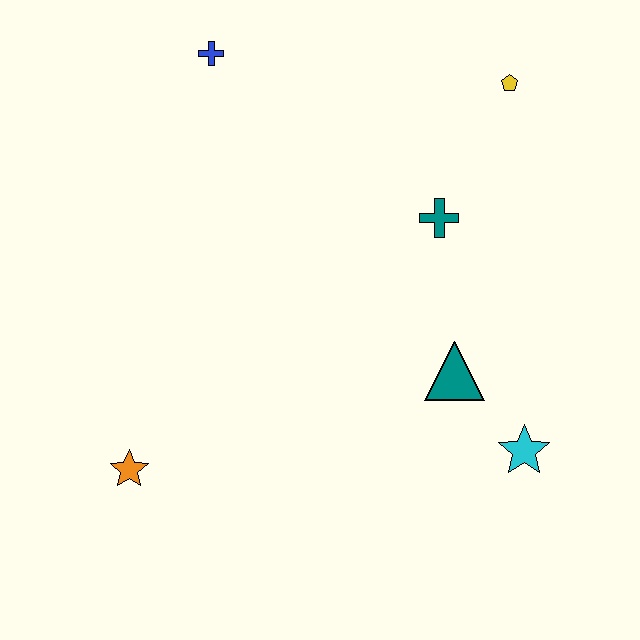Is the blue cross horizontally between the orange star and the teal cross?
Yes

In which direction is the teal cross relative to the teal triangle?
The teal cross is above the teal triangle.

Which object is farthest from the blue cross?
The cyan star is farthest from the blue cross.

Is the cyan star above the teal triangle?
No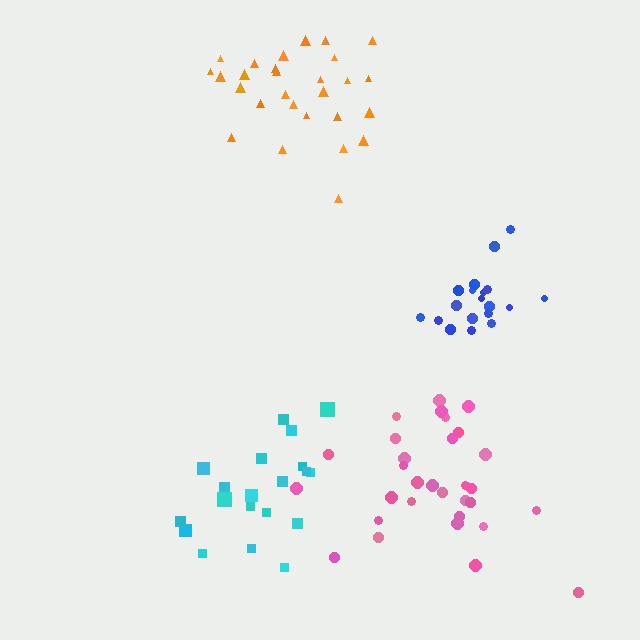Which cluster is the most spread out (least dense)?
Cyan.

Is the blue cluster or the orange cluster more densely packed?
Blue.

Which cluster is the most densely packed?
Blue.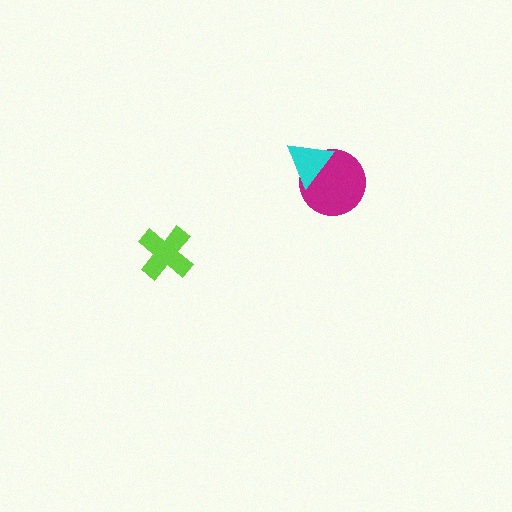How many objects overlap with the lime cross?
0 objects overlap with the lime cross.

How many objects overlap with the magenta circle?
1 object overlaps with the magenta circle.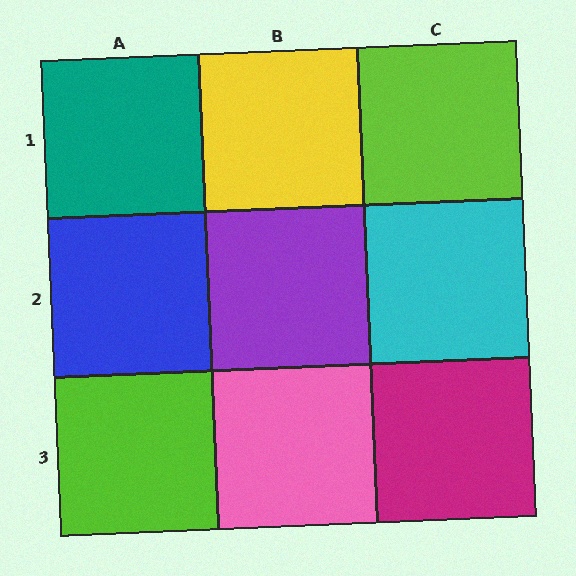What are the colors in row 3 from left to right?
Lime, pink, magenta.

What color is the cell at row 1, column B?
Yellow.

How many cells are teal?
1 cell is teal.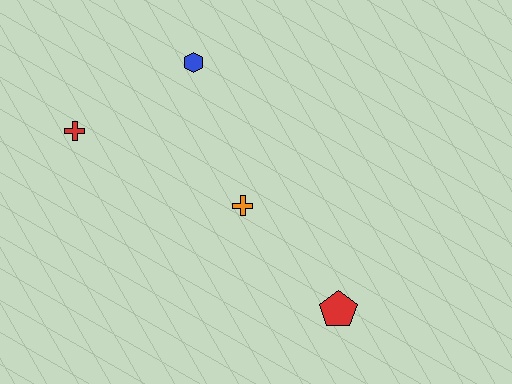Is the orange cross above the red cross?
No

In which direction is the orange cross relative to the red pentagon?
The orange cross is above the red pentagon.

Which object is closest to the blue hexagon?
The red cross is closest to the blue hexagon.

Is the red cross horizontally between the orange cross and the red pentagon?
No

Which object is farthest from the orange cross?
The red cross is farthest from the orange cross.